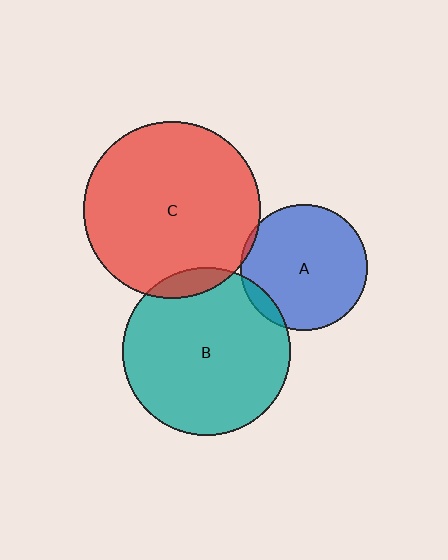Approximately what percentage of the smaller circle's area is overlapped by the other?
Approximately 5%.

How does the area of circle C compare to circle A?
Approximately 1.9 times.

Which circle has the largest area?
Circle C (red).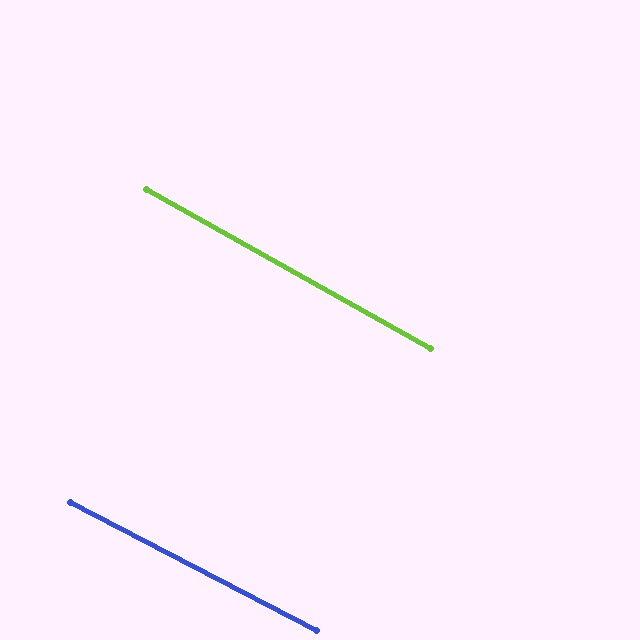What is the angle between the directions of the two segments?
Approximately 2 degrees.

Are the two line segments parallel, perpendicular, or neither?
Parallel — their directions differ by only 1.9°.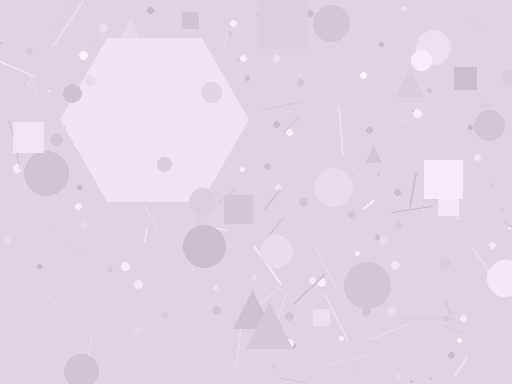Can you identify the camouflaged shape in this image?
The camouflaged shape is a hexagon.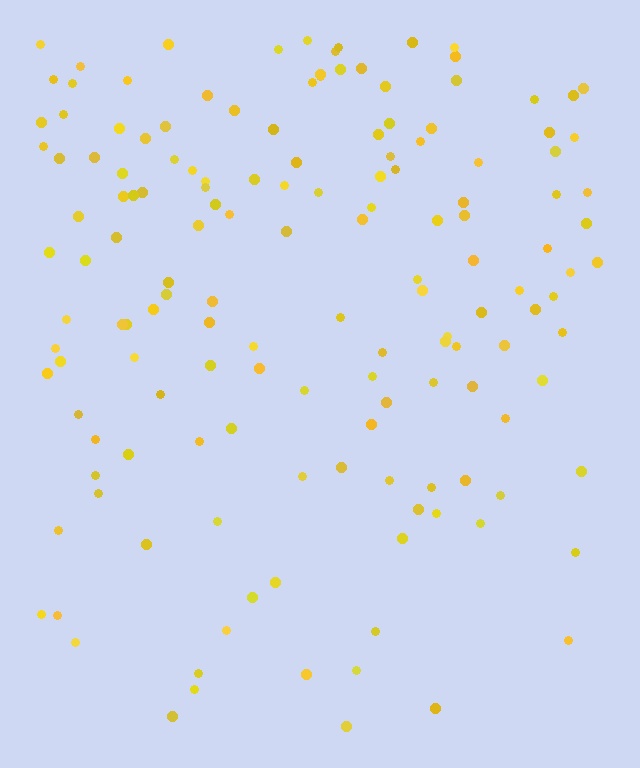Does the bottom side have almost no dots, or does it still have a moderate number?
Still a moderate number, just noticeably fewer than the top.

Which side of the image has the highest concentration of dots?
The top.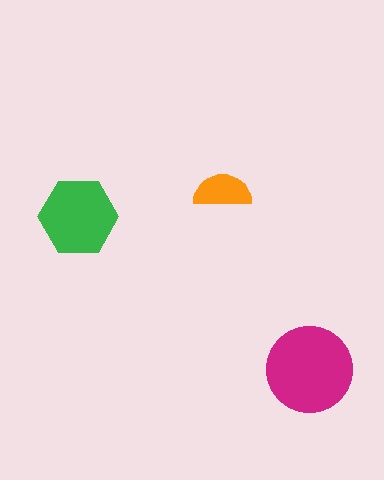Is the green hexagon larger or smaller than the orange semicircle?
Larger.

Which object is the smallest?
The orange semicircle.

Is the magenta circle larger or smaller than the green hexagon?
Larger.